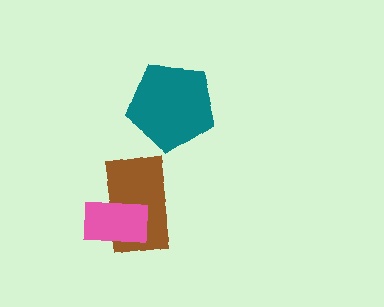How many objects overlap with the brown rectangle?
1 object overlaps with the brown rectangle.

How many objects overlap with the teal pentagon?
0 objects overlap with the teal pentagon.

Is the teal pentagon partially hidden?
No, no other shape covers it.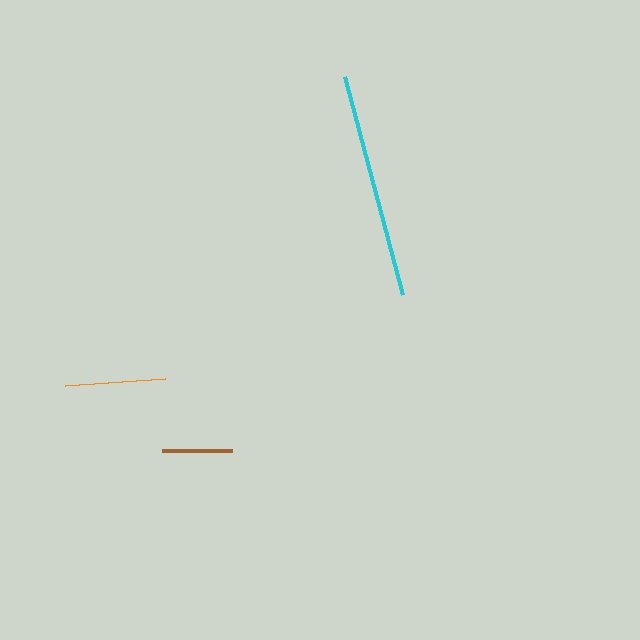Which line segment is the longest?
The cyan line is the longest at approximately 226 pixels.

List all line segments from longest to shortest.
From longest to shortest: cyan, orange, brown.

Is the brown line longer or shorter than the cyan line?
The cyan line is longer than the brown line.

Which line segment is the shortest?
The brown line is the shortest at approximately 70 pixels.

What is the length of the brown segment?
The brown segment is approximately 70 pixels long.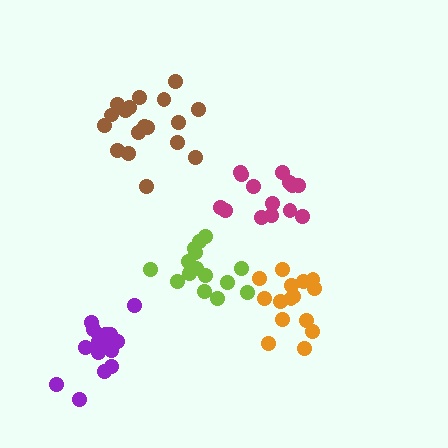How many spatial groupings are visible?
There are 5 spatial groupings.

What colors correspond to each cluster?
The clusters are colored: lime, magenta, purple, orange, brown.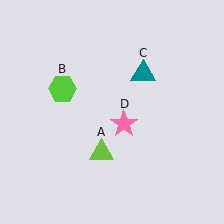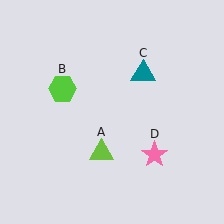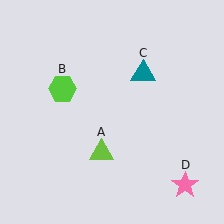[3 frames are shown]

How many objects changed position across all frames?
1 object changed position: pink star (object D).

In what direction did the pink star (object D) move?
The pink star (object D) moved down and to the right.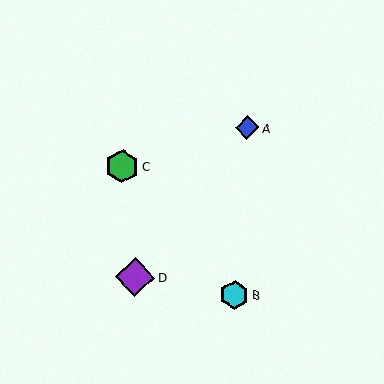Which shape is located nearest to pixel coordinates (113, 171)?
The green hexagon (labeled C) at (122, 166) is nearest to that location.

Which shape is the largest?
The purple diamond (labeled D) is the largest.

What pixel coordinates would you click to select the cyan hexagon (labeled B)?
Click at (234, 295) to select the cyan hexagon B.